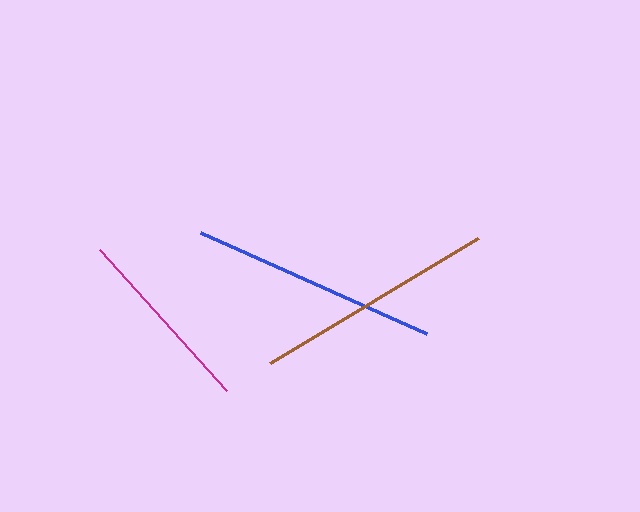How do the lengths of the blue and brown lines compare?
The blue and brown lines are approximately the same length.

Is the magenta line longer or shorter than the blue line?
The blue line is longer than the magenta line.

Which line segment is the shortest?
The magenta line is the shortest at approximately 189 pixels.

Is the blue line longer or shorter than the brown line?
The blue line is longer than the brown line.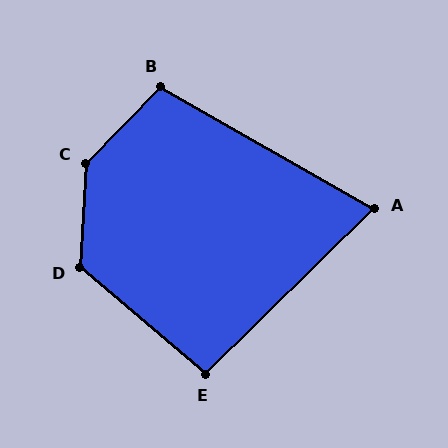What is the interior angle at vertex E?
Approximately 95 degrees (obtuse).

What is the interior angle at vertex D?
Approximately 127 degrees (obtuse).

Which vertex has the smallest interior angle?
A, at approximately 74 degrees.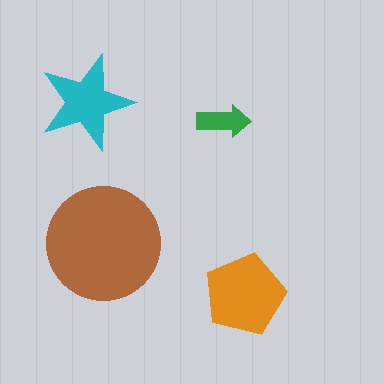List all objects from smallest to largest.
The green arrow, the cyan star, the orange pentagon, the brown circle.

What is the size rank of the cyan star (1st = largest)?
3rd.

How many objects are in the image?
There are 4 objects in the image.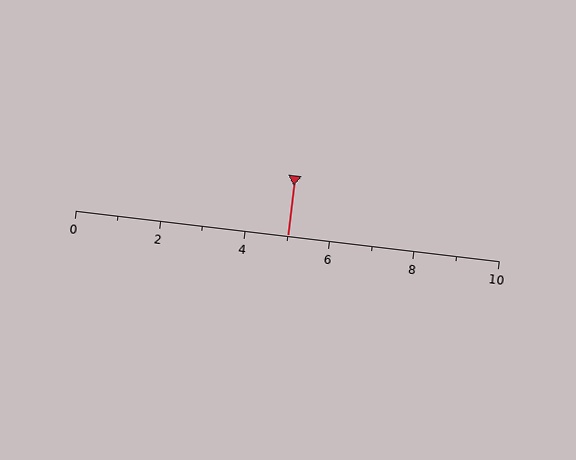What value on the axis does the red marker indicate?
The marker indicates approximately 5.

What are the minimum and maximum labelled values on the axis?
The axis runs from 0 to 10.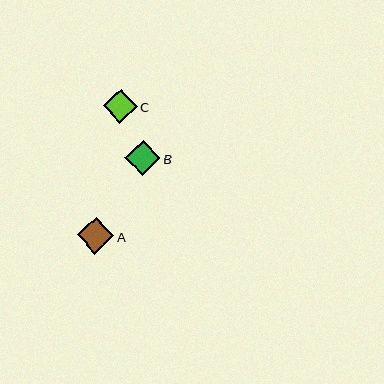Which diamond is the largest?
Diamond A is the largest with a size of approximately 37 pixels.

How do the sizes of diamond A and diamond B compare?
Diamond A and diamond B are approximately the same size.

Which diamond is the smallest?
Diamond C is the smallest with a size of approximately 34 pixels.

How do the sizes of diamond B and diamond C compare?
Diamond B and diamond C are approximately the same size.